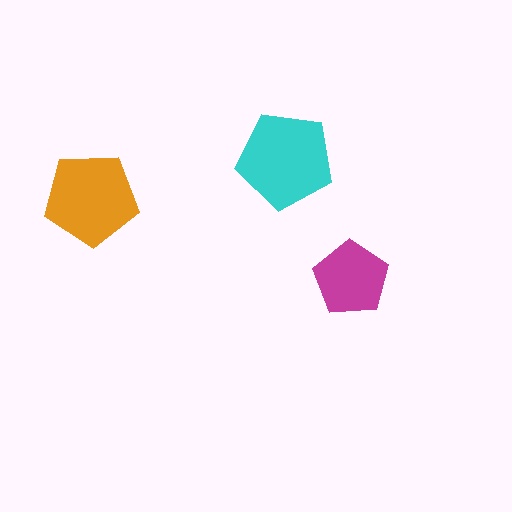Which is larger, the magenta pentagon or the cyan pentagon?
The cyan one.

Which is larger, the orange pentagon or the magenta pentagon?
The orange one.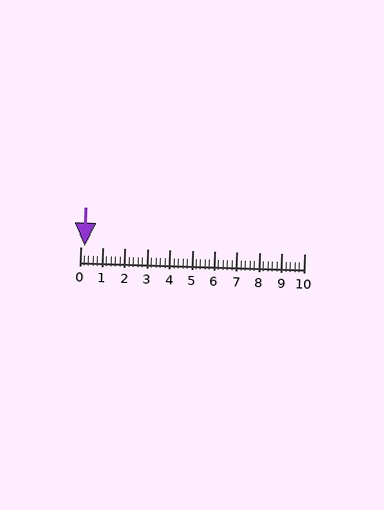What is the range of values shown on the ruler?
The ruler shows values from 0 to 10.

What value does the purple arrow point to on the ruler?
The purple arrow points to approximately 0.2.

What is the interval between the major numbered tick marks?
The major tick marks are spaced 1 units apart.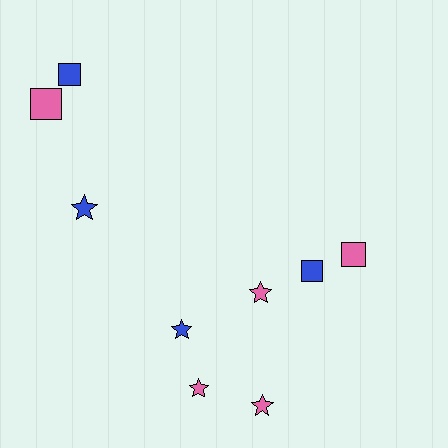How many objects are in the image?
There are 9 objects.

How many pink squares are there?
There are 2 pink squares.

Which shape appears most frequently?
Star, with 5 objects.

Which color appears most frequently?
Pink, with 5 objects.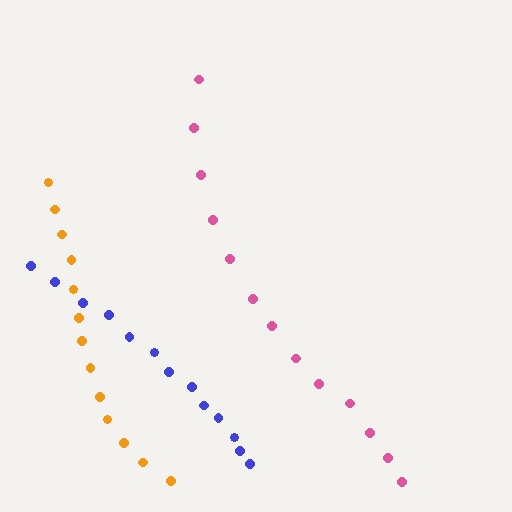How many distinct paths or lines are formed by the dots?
There are 3 distinct paths.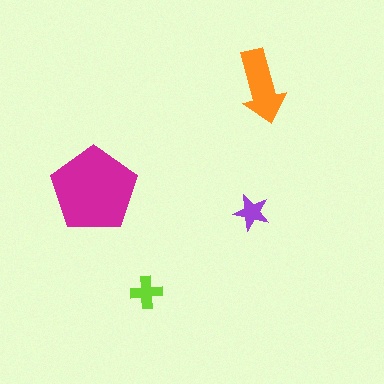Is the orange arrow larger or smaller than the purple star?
Larger.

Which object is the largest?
The magenta pentagon.